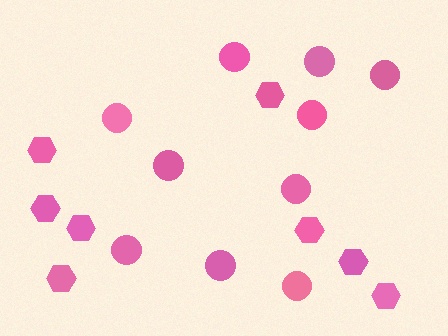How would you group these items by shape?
There are 2 groups: one group of circles (10) and one group of hexagons (8).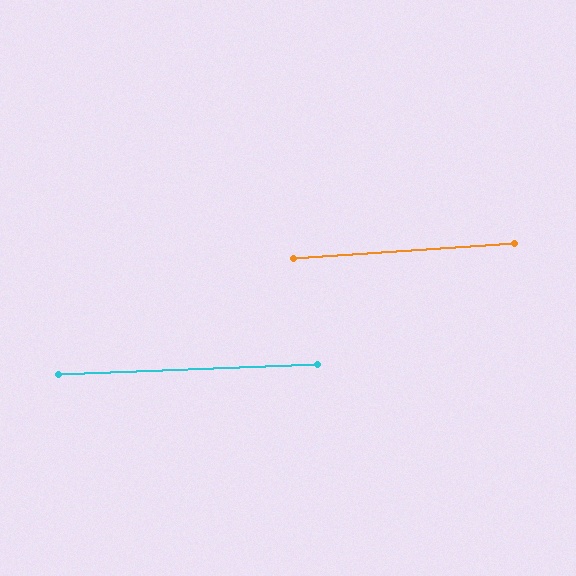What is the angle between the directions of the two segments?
Approximately 2 degrees.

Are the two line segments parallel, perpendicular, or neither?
Parallel — their directions differ by only 1.7°.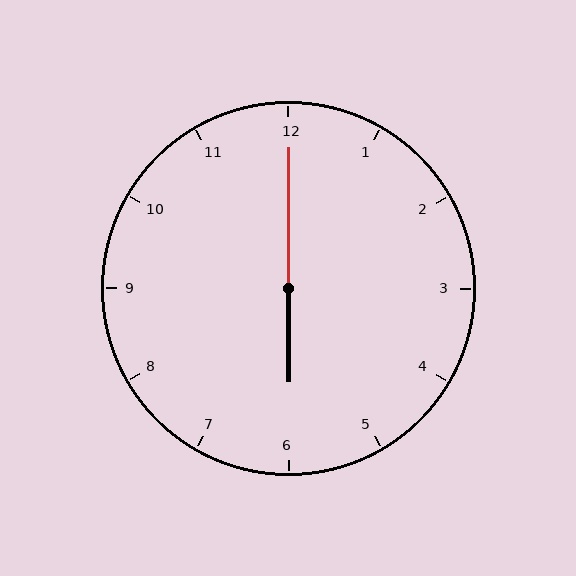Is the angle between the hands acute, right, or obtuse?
It is obtuse.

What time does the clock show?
6:00.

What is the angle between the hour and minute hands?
Approximately 180 degrees.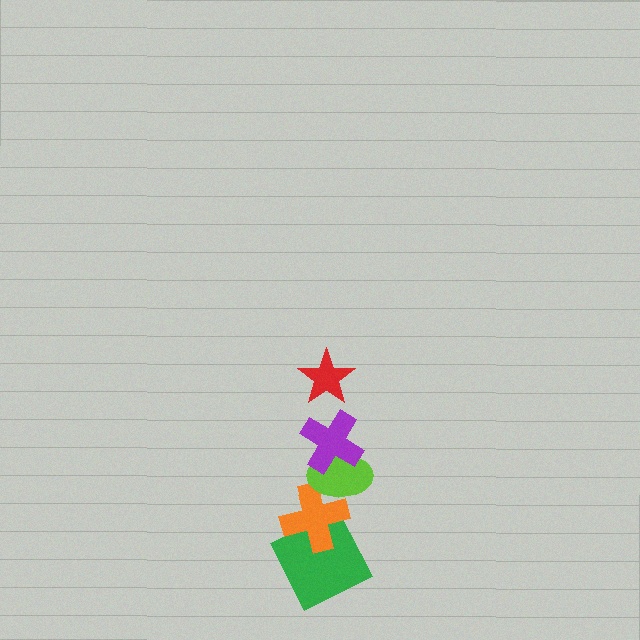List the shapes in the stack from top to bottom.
From top to bottom: the red star, the purple cross, the lime ellipse, the orange cross, the green square.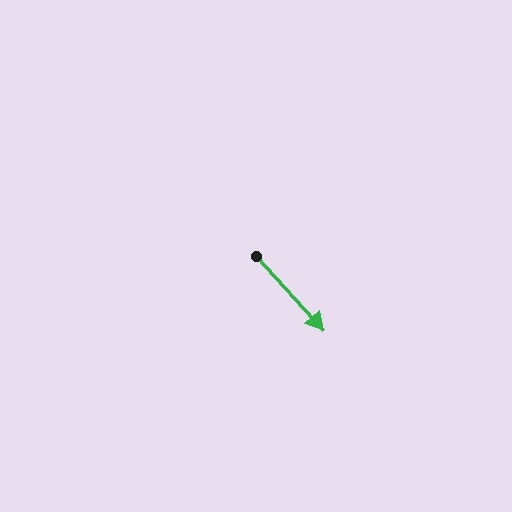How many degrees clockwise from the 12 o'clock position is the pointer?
Approximately 138 degrees.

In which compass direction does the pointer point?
Southeast.